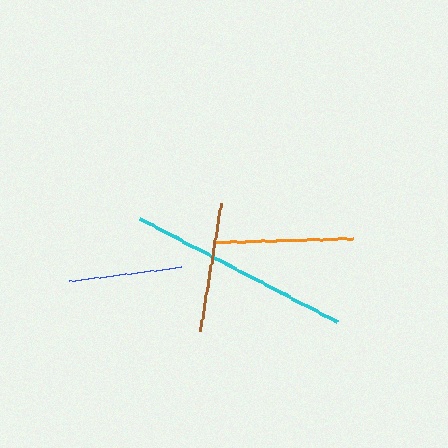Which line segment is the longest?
The cyan line is the longest at approximately 222 pixels.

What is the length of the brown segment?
The brown segment is approximately 130 pixels long.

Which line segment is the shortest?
The blue line is the shortest at approximately 113 pixels.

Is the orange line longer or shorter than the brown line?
The orange line is longer than the brown line.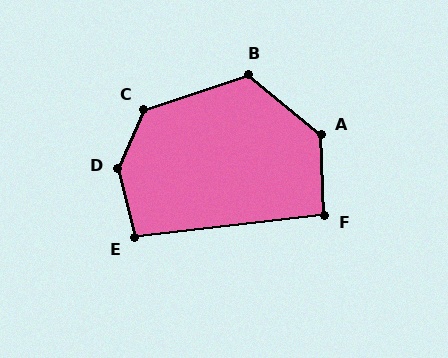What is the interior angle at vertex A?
Approximately 132 degrees (obtuse).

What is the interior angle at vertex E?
Approximately 97 degrees (obtuse).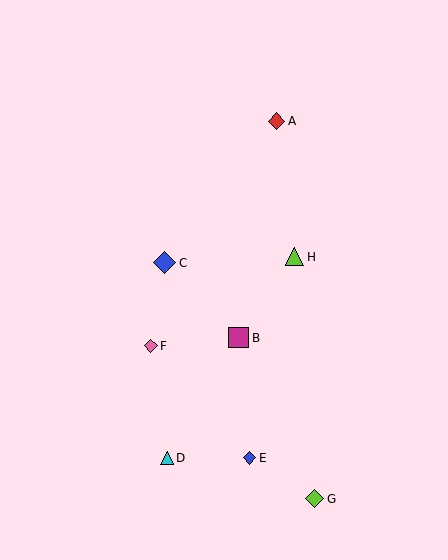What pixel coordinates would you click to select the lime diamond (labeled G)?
Click at (315, 499) to select the lime diamond G.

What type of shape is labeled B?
Shape B is a magenta square.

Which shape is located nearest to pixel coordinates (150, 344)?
The pink diamond (labeled F) at (151, 346) is nearest to that location.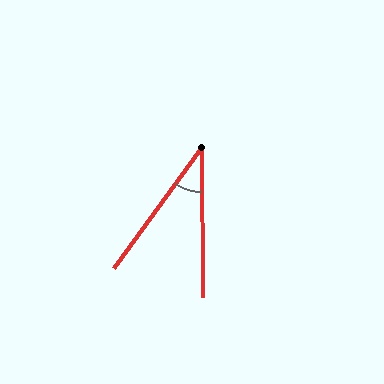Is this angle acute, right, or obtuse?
It is acute.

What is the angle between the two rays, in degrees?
Approximately 37 degrees.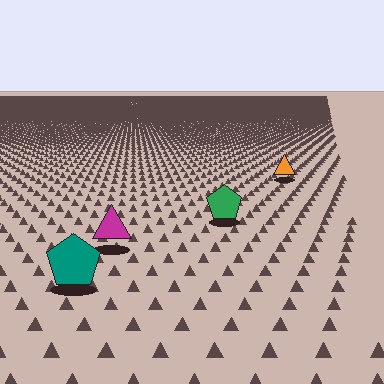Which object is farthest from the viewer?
The orange triangle is farthest from the viewer. It appears smaller and the ground texture around it is denser.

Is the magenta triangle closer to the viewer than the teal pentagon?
No. The teal pentagon is closer — you can tell from the texture gradient: the ground texture is coarser near it.